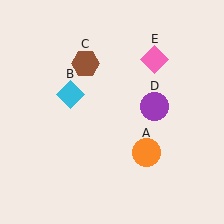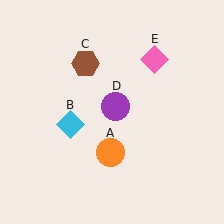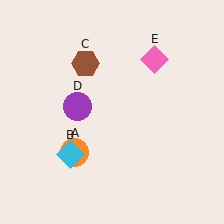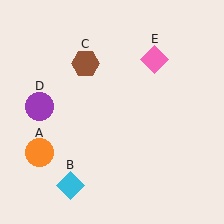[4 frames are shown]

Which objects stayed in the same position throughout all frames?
Brown hexagon (object C) and pink diamond (object E) remained stationary.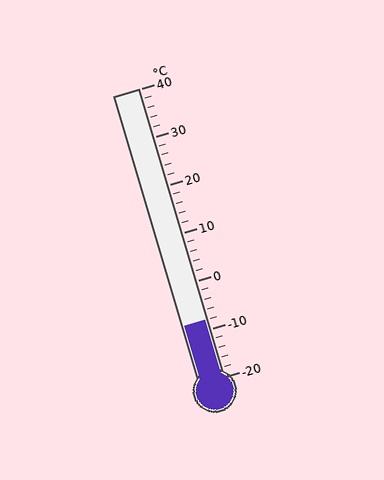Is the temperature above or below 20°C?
The temperature is below 20°C.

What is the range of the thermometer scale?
The thermometer scale ranges from -20°C to 40°C.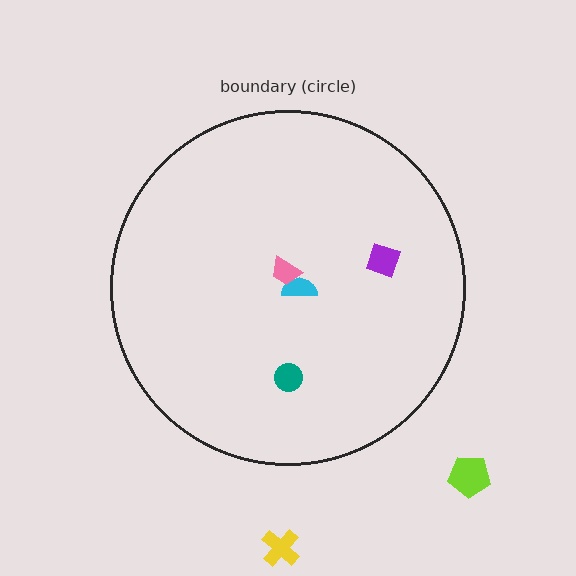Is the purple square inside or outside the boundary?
Inside.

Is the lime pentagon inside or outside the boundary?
Outside.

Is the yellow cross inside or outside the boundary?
Outside.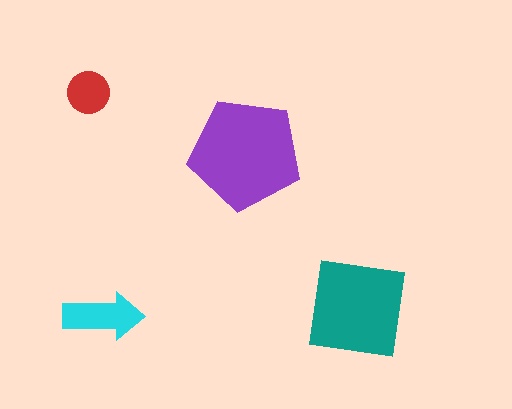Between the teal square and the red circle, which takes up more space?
The teal square.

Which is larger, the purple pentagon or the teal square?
The purple pentagon.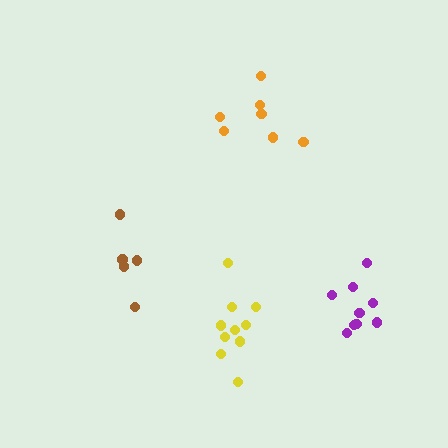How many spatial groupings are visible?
There are 4 spatial groupings.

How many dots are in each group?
Group 1: 9 dots, Group 2: 7 dots, Group 3: 10 dots, Group 4: 5 dots (31 total).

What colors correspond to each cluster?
The clusters are colored: purple, orange, yellow, brown.